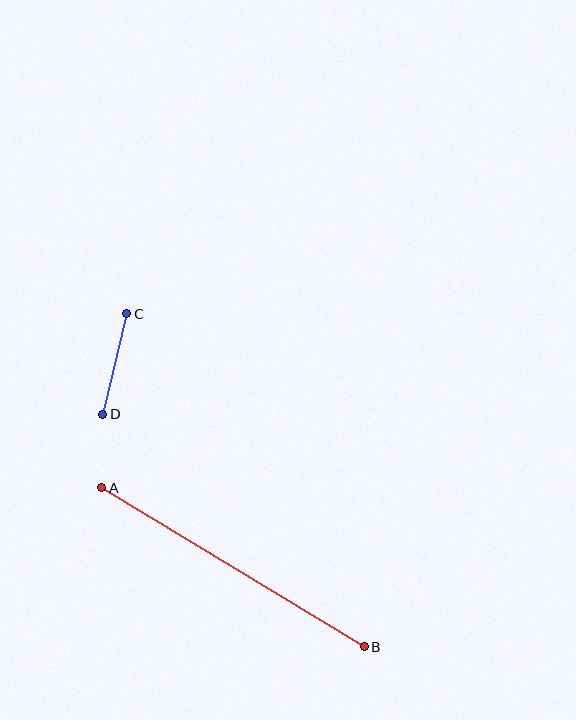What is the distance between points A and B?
The distance is approximately 307 pixels.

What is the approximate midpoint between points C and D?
The midpoint is at approximately (115, 364) pixels.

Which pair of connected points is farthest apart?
Points A and B are farthest apart.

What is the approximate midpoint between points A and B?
The midpoint is at approximately (233, 567) pixels.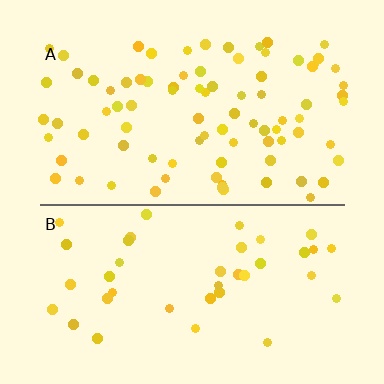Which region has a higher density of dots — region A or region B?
A (the top).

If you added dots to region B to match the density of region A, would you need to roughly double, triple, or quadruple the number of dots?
Approximately double.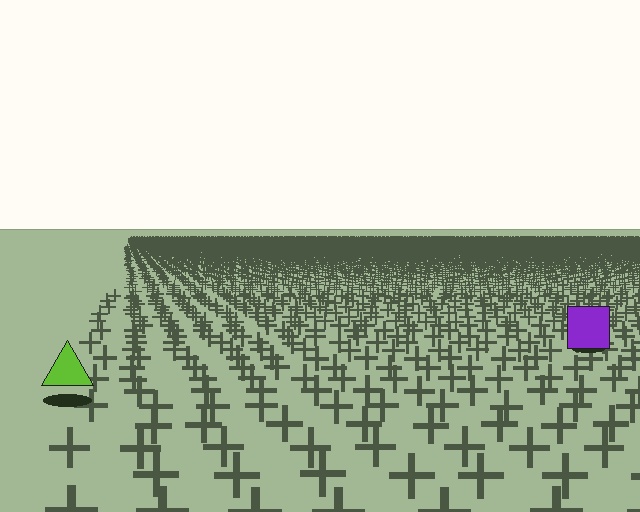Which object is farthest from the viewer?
The purple square is farthest from the viewer. It appears smaller and the ground texture around it is denser.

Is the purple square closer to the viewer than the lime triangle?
No. The lime triangle is closer — you can tell from the texture gradient: the ground texture is coarser near it.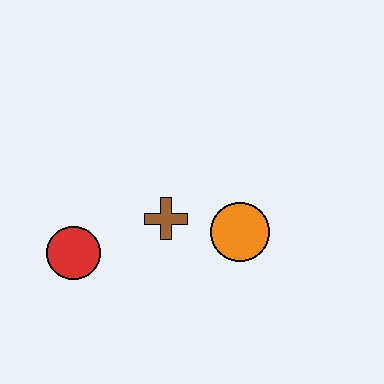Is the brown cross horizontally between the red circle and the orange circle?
Yes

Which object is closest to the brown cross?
The orange circle is closest to the brown cross.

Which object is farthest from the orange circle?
The red circle is farthest from the orange circle.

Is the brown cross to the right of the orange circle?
No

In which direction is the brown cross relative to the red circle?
The brown cross is to the right of the red circle.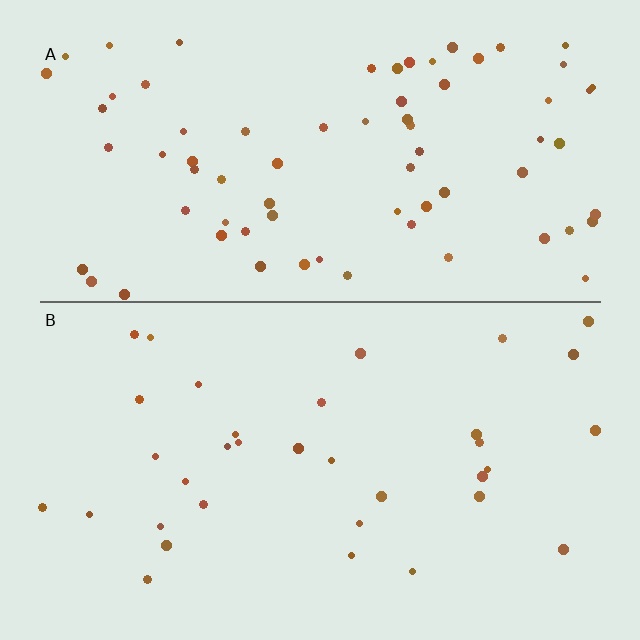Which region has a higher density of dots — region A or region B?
A (the top).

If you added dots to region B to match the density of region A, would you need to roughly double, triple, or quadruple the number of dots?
Approximately double.